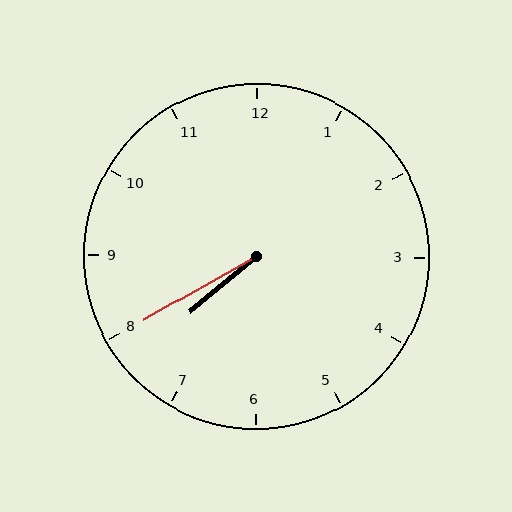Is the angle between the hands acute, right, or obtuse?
It is acute.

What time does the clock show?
7:40.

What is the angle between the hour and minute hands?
Approximately 10 degrees.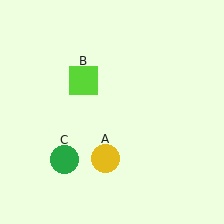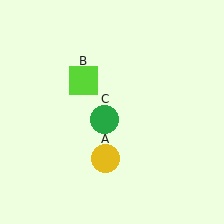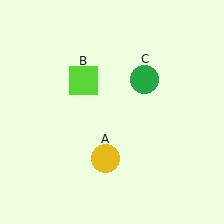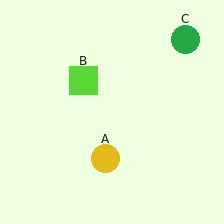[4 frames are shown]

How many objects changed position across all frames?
1 object changed position: green circle (object C).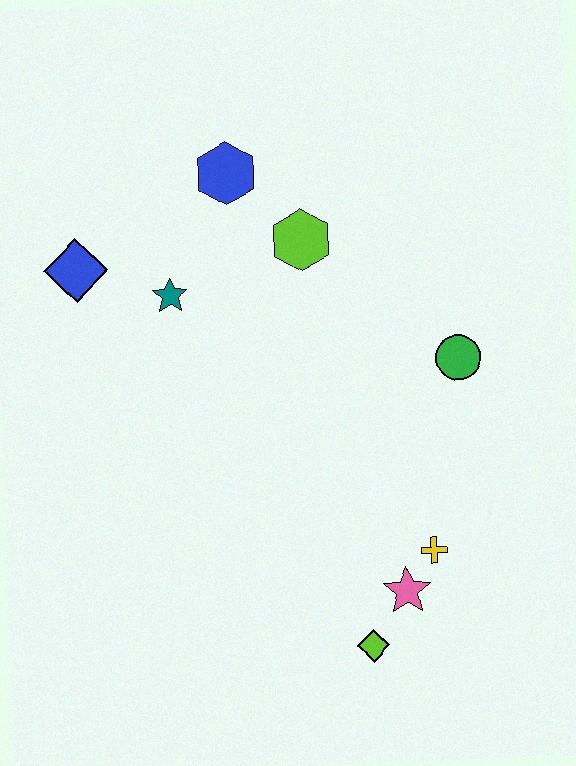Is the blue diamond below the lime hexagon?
Yes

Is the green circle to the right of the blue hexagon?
Yes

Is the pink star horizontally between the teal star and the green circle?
Yes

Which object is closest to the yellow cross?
The pink star is closest to the yellow cross.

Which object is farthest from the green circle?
The blue diamond is farthest from the green circle.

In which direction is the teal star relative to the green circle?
The teal star is to the left of the green circle.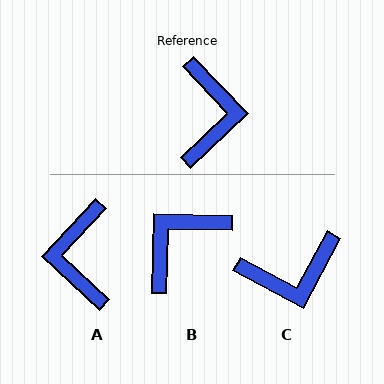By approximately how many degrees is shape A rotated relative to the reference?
Approximately 177 degrees clockwise.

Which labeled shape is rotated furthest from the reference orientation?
A, about 177 degrees away.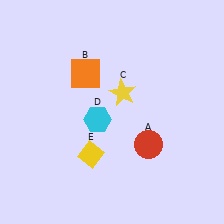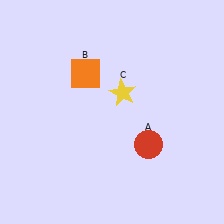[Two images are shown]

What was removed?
The yellow diamond (E), the cyan hexagon (D) were removed in Image 2.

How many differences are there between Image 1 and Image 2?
There are 2 differences between the two images.